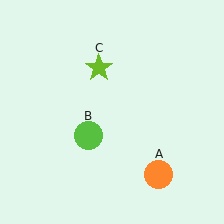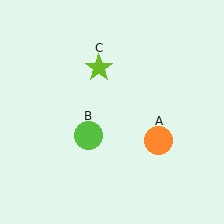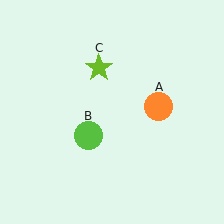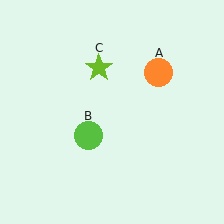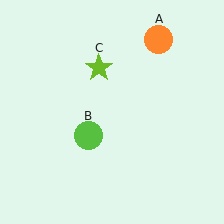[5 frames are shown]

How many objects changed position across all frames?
1 object changed position: orange circle (object A).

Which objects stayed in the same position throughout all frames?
Lime circle (object B) and lime star (object C) remained stationary.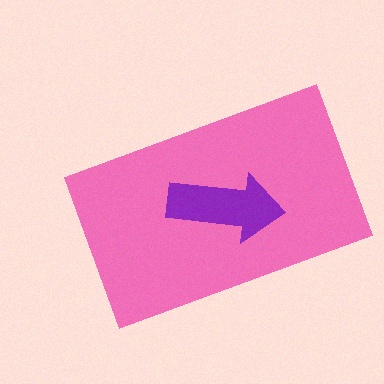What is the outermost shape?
The pink rectangle.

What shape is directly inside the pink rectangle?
The purple arrow.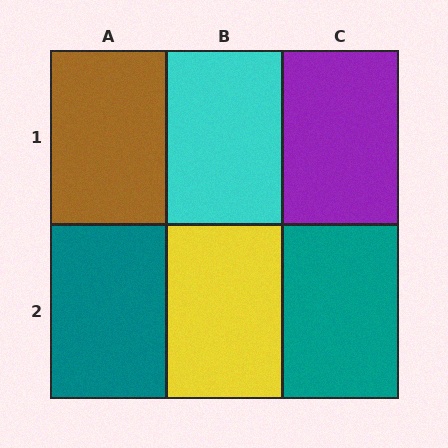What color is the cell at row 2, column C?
Teal.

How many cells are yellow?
1 cell is yellow.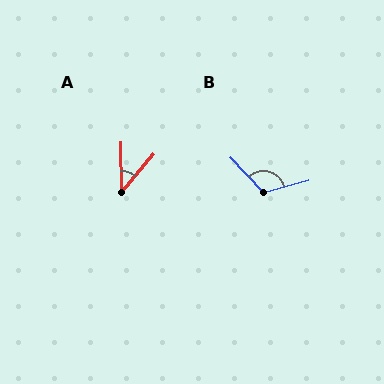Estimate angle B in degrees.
Approximately 118 degrees.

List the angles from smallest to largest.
A (42°), B (118°).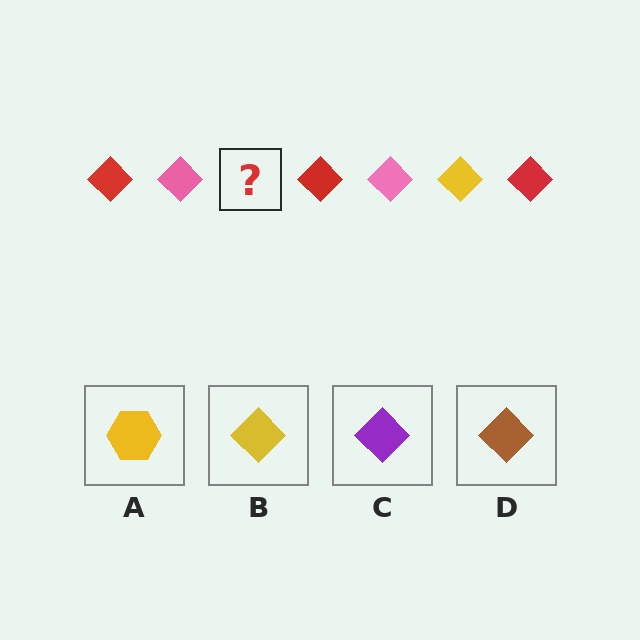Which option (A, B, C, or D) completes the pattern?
B.